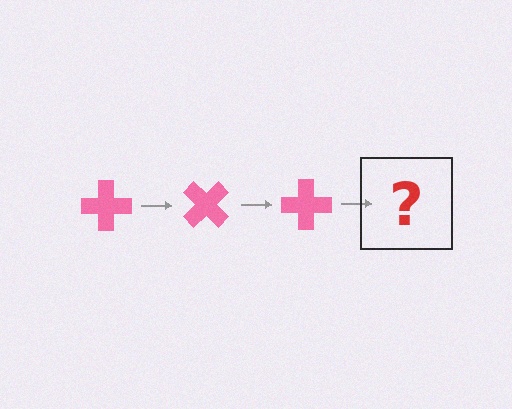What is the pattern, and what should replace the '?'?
The pattern is that the cross rotates 45 degrees each step. The '?' should be a pink cross rotated 135 degrees.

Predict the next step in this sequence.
The next step is a pink cross rotated 135 degrees.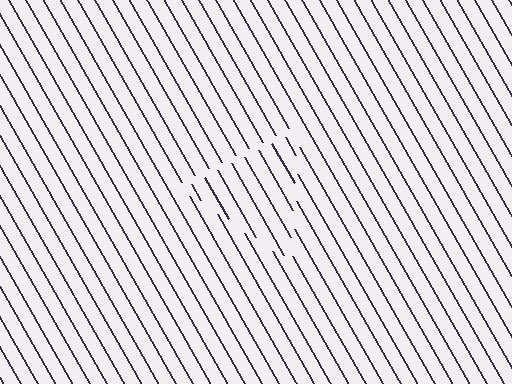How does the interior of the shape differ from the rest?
The interior of the shape contains the same grating, shifted by half a period — the contour is defined by the phase discontinuity where line-ends from the inner and outer gratings abut.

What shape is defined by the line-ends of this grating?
An illusory triangle. The interior of the shape contains the same grating, shifted by half a period — the contour is defined by the phase discontinuity where line-ends from the inner and outer gratings abut.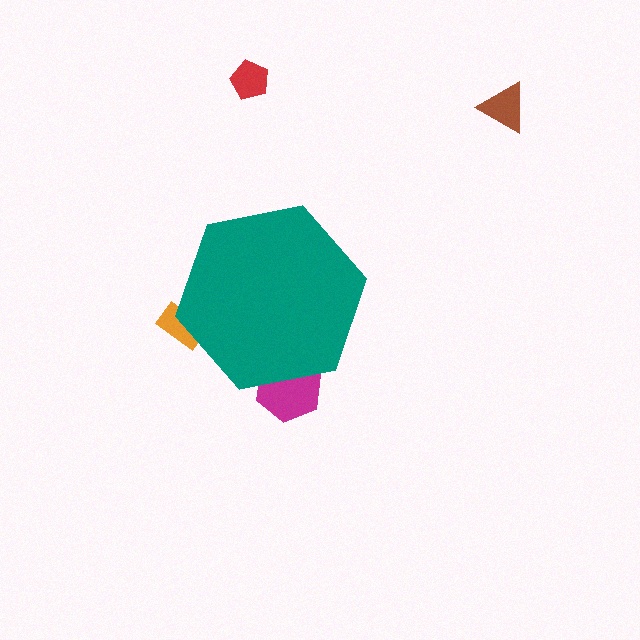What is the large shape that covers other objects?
A teal hexagon.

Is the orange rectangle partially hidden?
Yes, the orange rectangle is partially hidden behind the teal hexagon.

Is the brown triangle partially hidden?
No, the brown triangle is fully visible.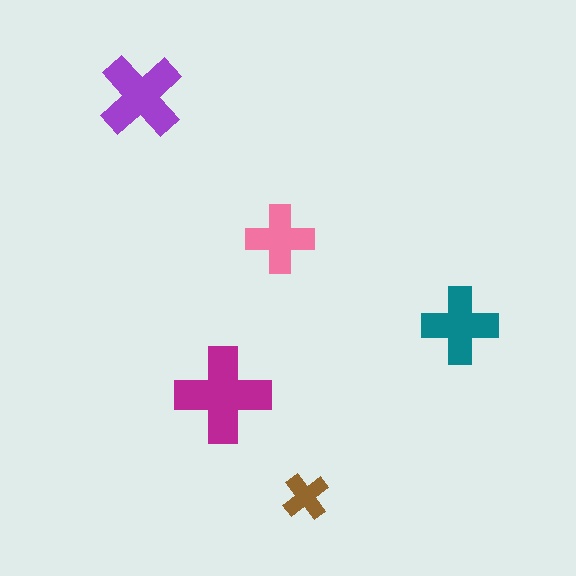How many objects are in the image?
There are 5 objects in the image.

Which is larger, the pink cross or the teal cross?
The teal one.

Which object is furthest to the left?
The purple cross is leftmost.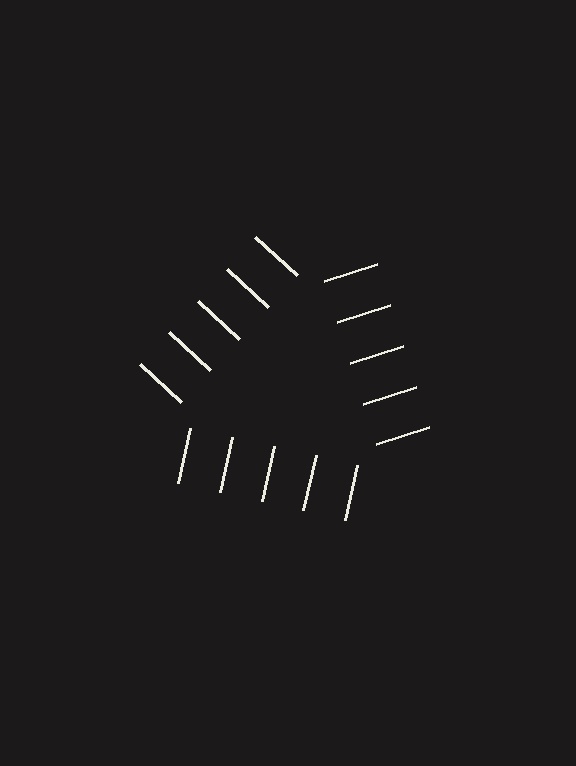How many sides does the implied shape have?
3 sides — the line-ends trace a triangle.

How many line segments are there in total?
15 — 5 along each of the 3 edges.